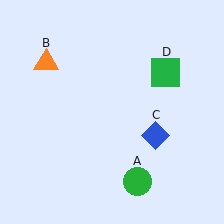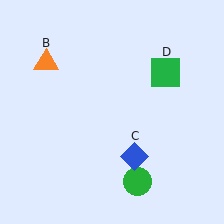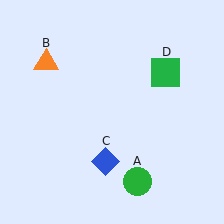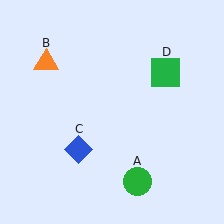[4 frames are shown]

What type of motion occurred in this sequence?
The blue diamond (object C) rotated clockwise around the center of the scene.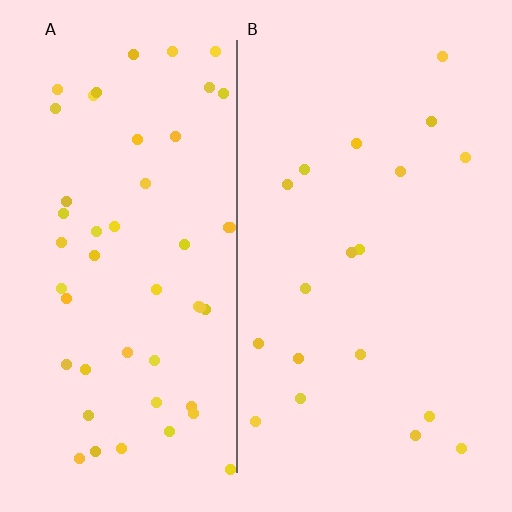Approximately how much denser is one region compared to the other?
Approximately 2.7× — region A over region B.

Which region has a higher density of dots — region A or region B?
A (the left).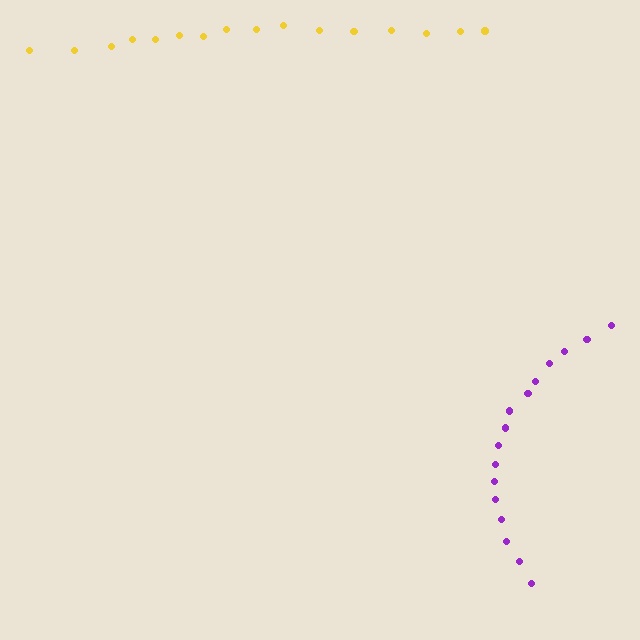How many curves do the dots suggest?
There are 2 distinct paths.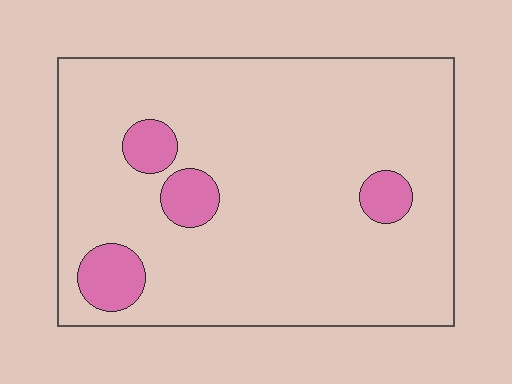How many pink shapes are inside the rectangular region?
4.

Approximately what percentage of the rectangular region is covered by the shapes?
Approximately 10%.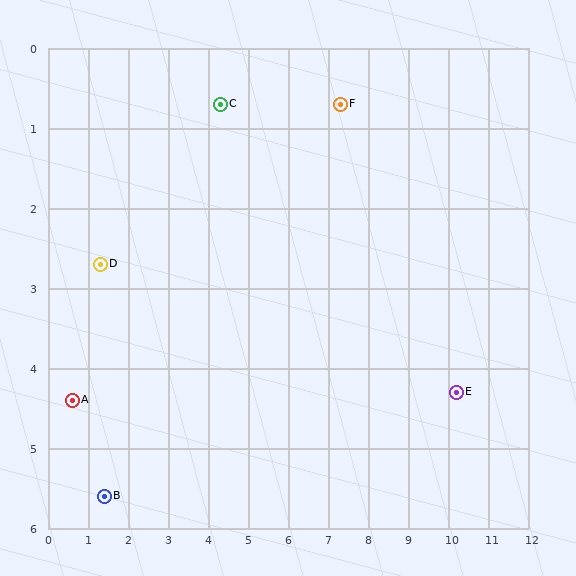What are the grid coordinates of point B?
Point B is at approximately (1.4, 5.6).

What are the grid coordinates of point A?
Point A is at approximately (0.6, 4.4).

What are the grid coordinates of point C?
Point C is at approximately (4.3, 0.7).